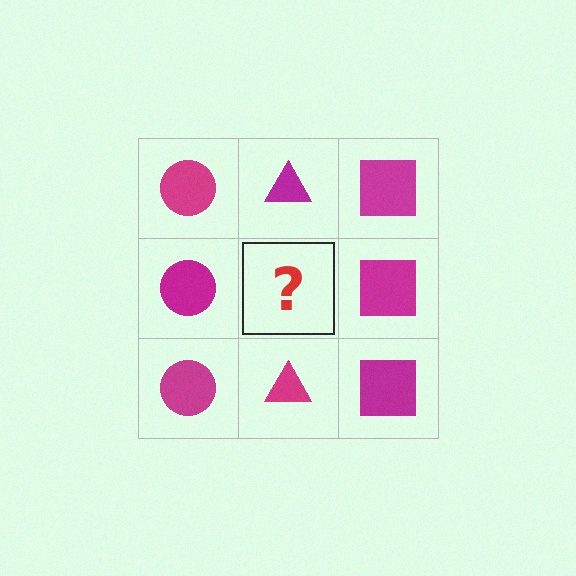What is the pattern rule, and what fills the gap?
The rule is that each column has a consistent shape. The gap should be filled with a magenta triangle.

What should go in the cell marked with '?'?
The missing cell should contain a magenta triangle.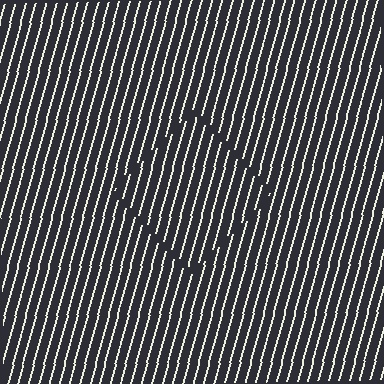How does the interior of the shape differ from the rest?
The interior of the shape contains the same grating, shifted by half a period — the contour is defined by the phase discontinuity where line-ends from the inner and outer gratings abut.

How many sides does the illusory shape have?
4 sides — the line-ends trace a square.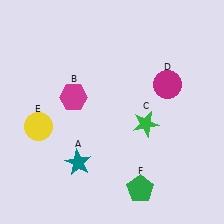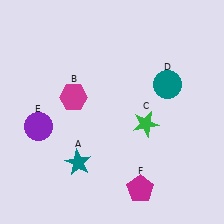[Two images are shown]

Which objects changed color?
D changed from magenta to teal. E changed from yellow to purple. F changed from green to magenta.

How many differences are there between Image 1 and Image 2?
There are 3 differences between the two images.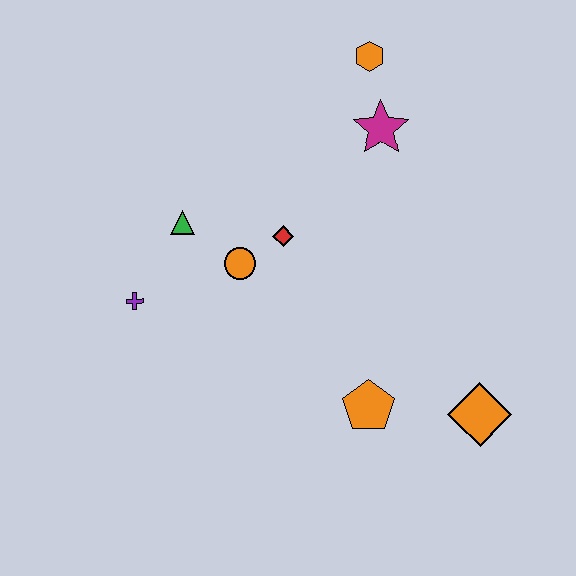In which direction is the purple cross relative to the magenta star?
The purple cross is to the left of the magenta star.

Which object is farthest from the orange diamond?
The orange hexagon is farthest from the orange diamond.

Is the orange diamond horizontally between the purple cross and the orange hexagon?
No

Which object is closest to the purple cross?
The green triangle is closest to the purple cross.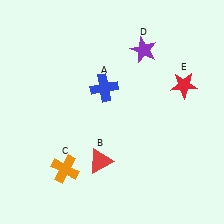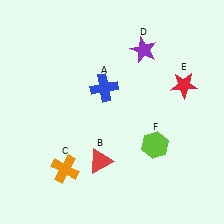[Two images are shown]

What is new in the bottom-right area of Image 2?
A lime hexagon (F) was added in the bottom-right area of Image 2.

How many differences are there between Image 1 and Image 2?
There is 1 difference between the two images.